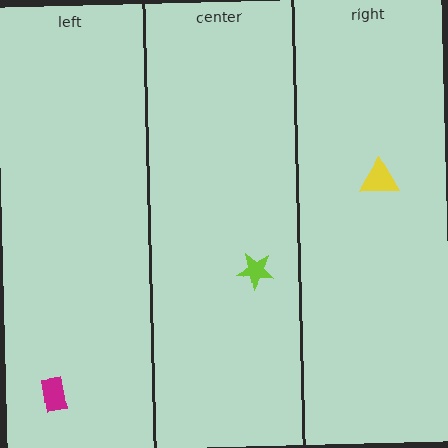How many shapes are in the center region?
1.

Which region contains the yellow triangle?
The right region.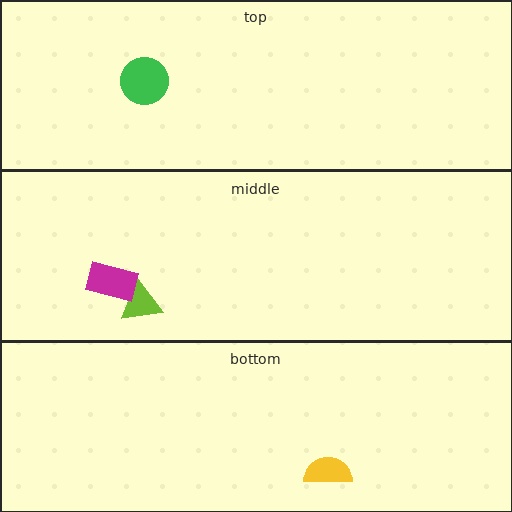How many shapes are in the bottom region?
1.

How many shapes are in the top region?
1.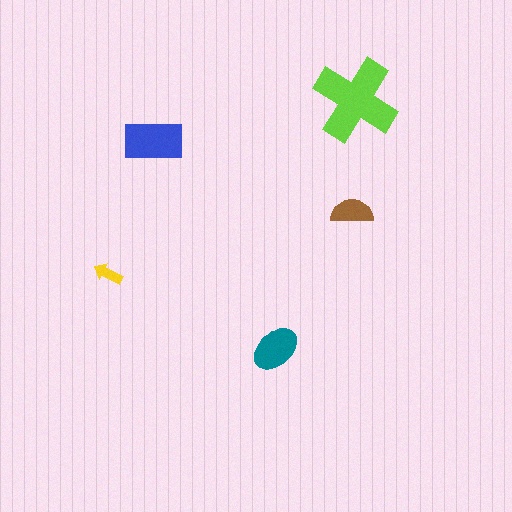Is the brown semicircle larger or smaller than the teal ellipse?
Smaller.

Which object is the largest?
The lime cross.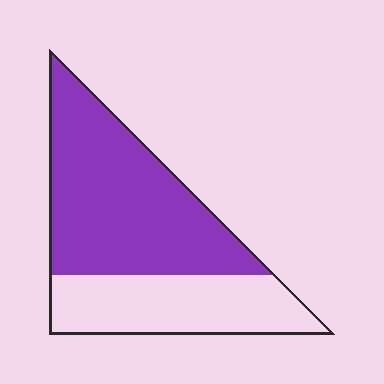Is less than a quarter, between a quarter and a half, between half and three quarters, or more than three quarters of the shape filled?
Between half and three quarters.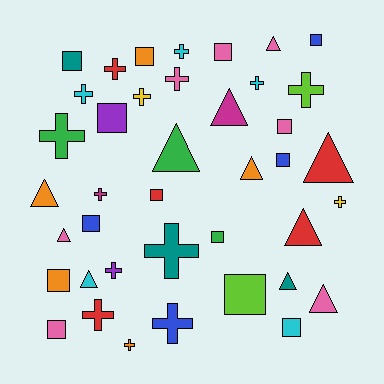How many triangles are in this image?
There are 11 triangles.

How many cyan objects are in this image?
There are 5 cyan objects.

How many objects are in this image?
There are 40 objects.